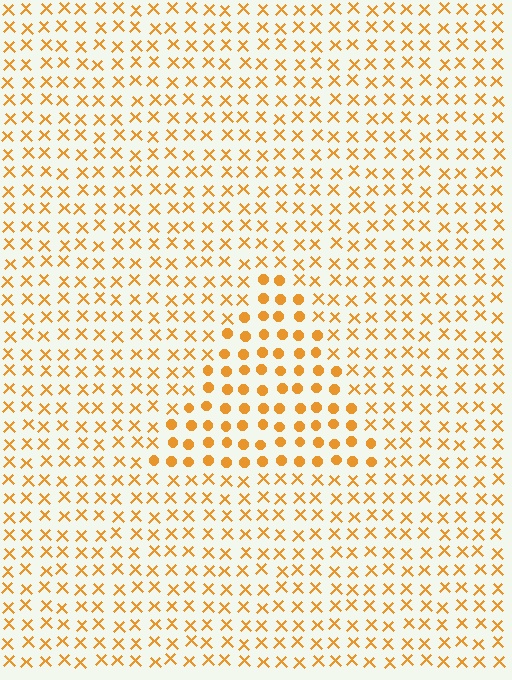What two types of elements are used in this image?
The image uses circles inside the triangle region and X marks outside it.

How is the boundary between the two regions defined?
The boundary is defined by a change in element shape: circles inside vs. X marks outside. All elements share the same color and spacing.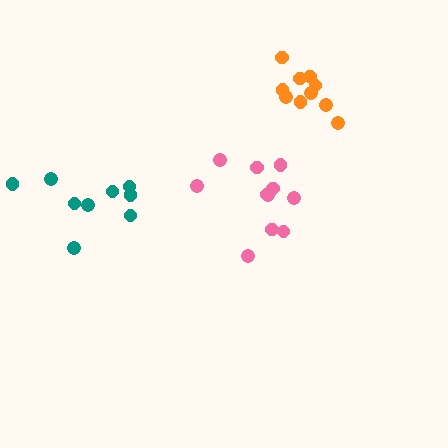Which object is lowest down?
The pink cluster is bottommost.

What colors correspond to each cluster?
The clusters are colored: teal, pink, orange.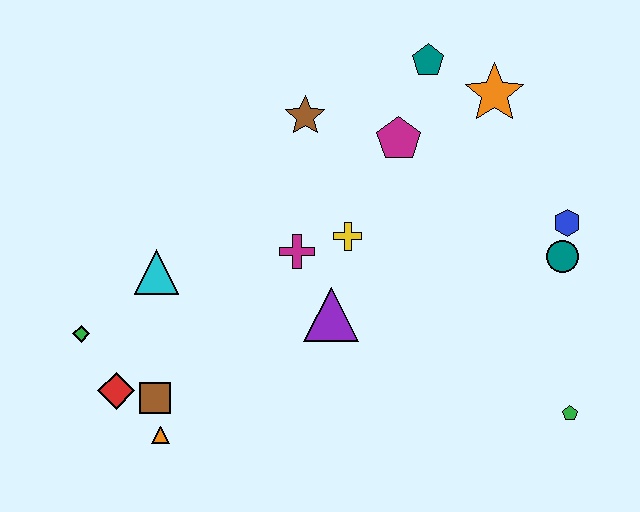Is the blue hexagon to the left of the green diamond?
No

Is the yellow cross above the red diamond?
Yes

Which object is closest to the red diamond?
The brown square is closest to the red diamond.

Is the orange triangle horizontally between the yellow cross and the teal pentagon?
No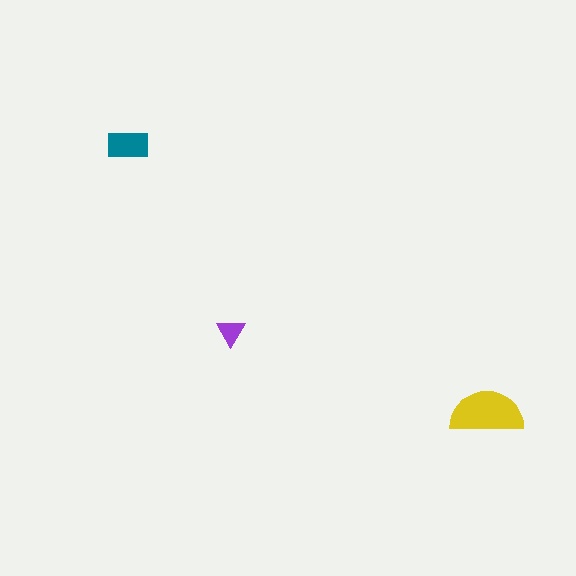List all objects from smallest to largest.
The purple triangle, the teal rectangle, the yellow semicircle.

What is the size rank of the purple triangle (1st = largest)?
3rd.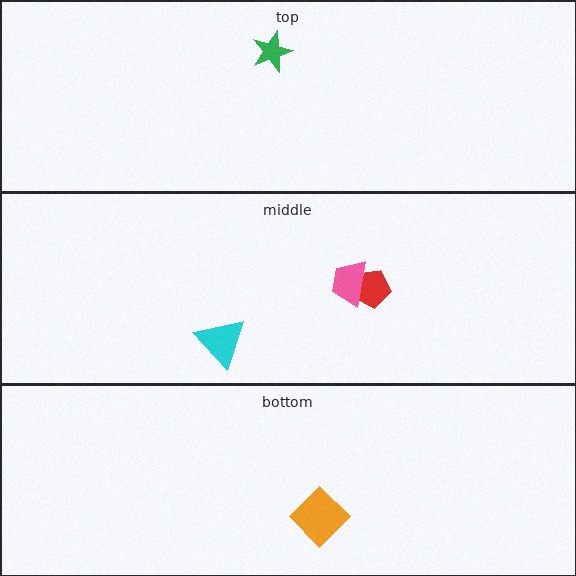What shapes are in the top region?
The green star.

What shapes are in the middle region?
The cyan triangle, the red pentagon, the pink trapezoid.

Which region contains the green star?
The top region.